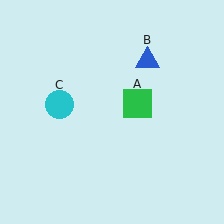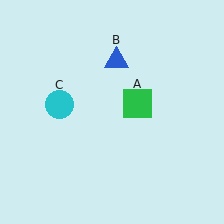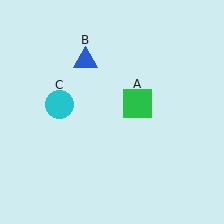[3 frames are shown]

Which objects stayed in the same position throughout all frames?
Green square (object A) and cyan circle (object C) remained stationary.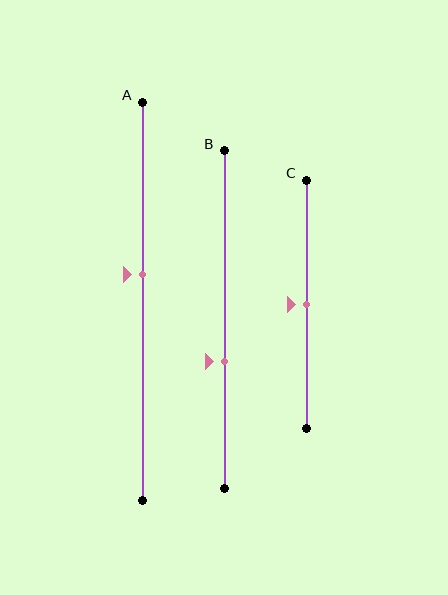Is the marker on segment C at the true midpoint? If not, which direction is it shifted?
Yes, the marker on segment C is at the true midpoint.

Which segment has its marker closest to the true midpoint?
Segment C has its marker closest to the true midpoint.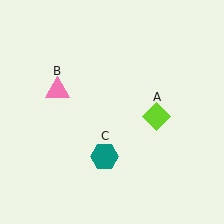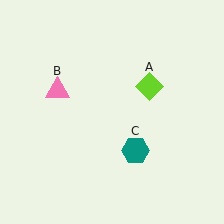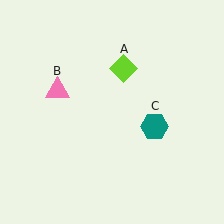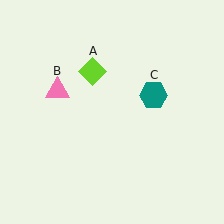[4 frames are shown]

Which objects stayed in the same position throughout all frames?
Pink triangle (object B) remained stationary.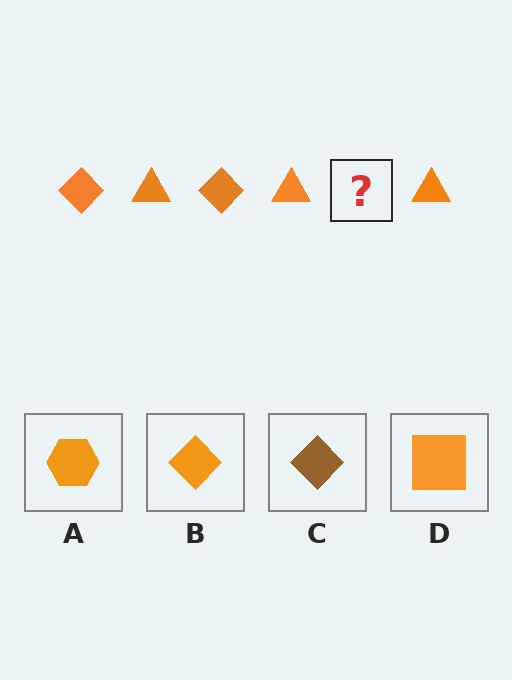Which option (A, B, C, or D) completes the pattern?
B.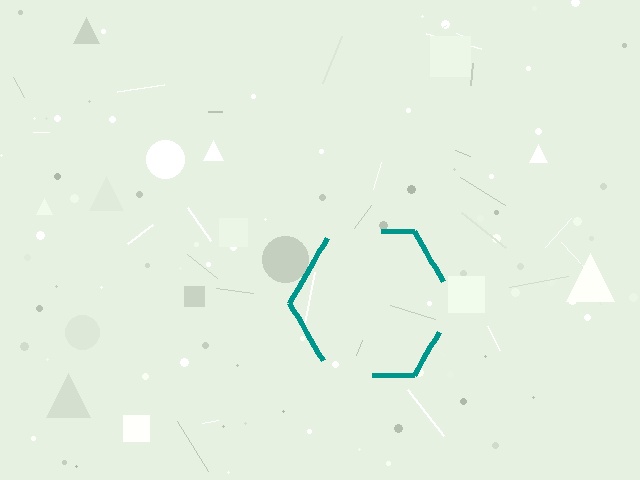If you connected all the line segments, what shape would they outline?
They would outline a hexagon.